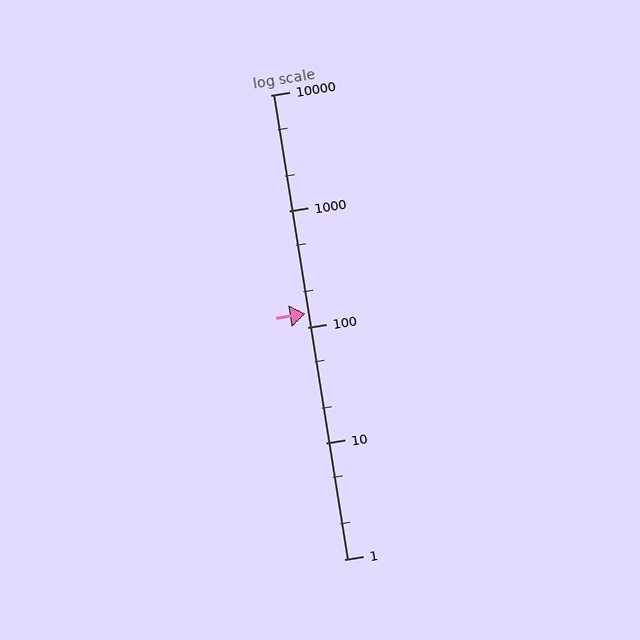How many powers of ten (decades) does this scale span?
The scale spans 4 decades, from 1 to 10000.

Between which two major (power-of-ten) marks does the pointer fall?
The pointer is between 100 and 1000.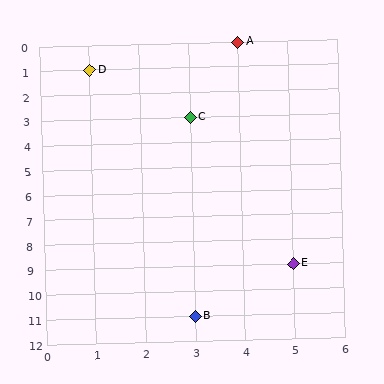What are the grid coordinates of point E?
Point E is at grid coordinates (5, 9).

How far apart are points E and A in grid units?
Points E and A are 1 column and 9 rows apart (about 9.1 grid units diagonally).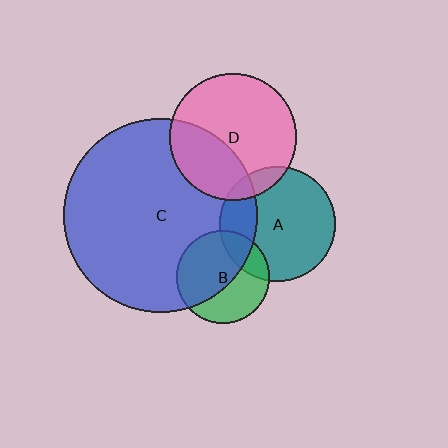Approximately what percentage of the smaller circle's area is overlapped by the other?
Approximately 20%.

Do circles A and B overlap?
Yes.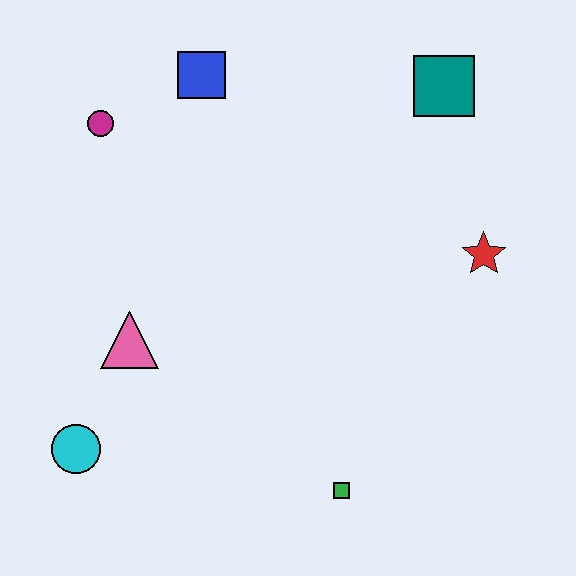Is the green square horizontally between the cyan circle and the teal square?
Yes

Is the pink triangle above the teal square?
No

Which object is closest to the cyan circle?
The pink triangle is closest to the cyan circle.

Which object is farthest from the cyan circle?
The teal square is farthest from the cyan circle.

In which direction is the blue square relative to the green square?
The blue square is above the green square.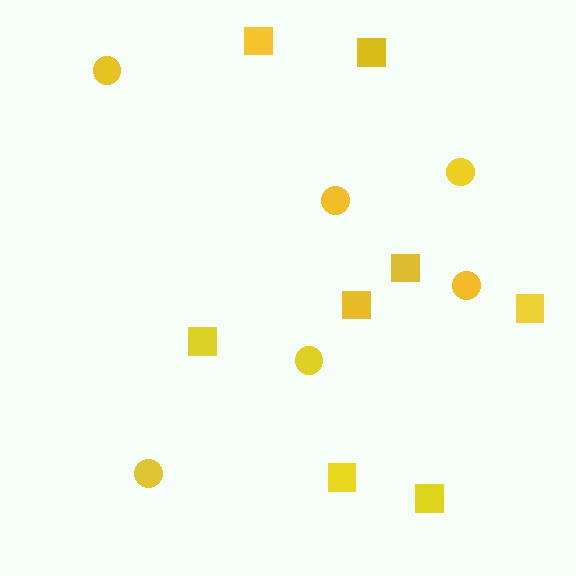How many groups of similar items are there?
There are 2 groups: one group of squares (8) and one group of circles (6).